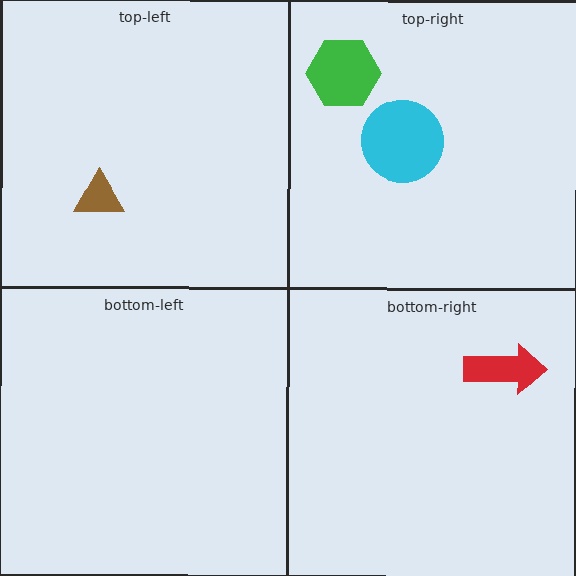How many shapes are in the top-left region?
1.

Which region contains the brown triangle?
The top-left region.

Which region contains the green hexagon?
The top-right region.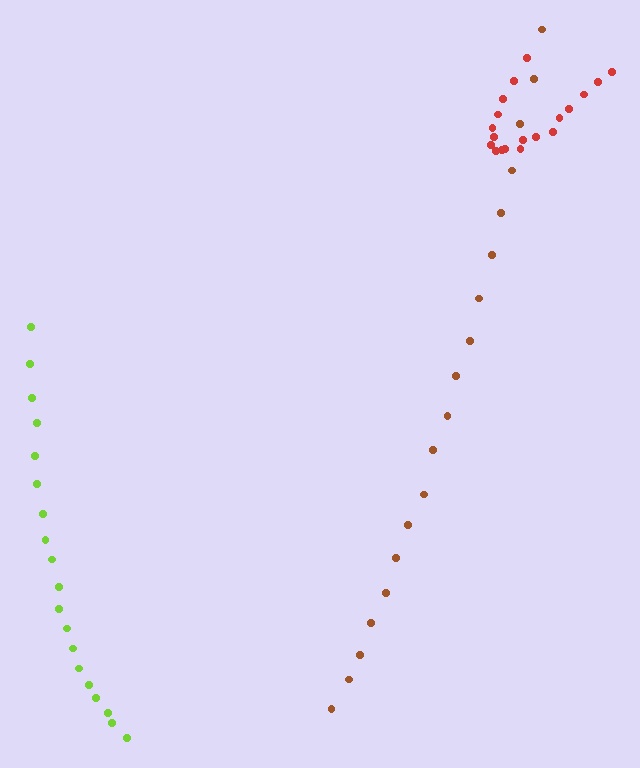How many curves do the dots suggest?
There are 3 distinct paths.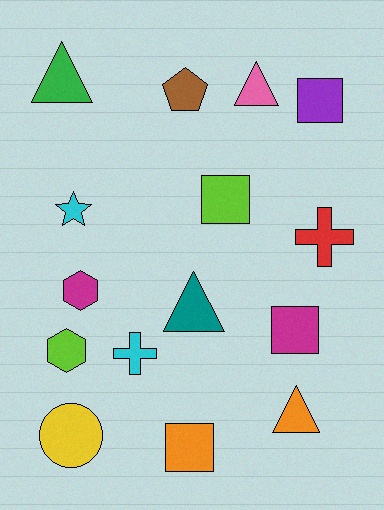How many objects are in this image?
There are 15 objects.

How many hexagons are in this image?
There are 2 hexagons.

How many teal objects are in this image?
There is 1 teal object.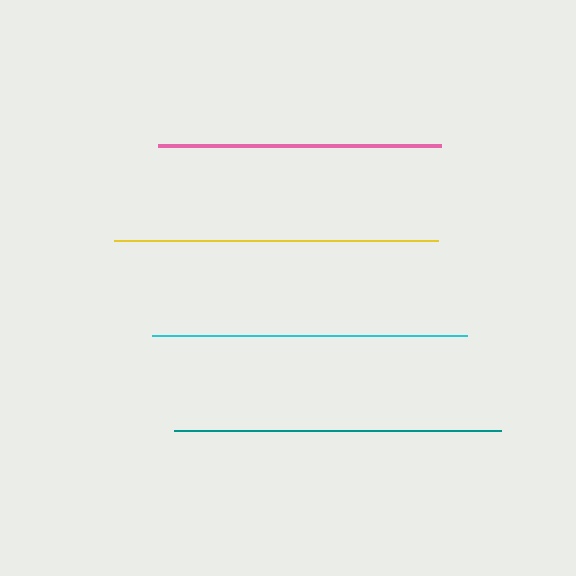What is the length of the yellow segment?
The yellow segment is approximately 323 pixels long.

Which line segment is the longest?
The teal line is the longest at approximately 328 pixels.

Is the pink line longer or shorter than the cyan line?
The cyan line is longer than the pink line.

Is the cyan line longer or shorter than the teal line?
The teal line is longer than the cyan line.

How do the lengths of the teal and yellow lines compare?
The teal and yellow lines are approximately the same length.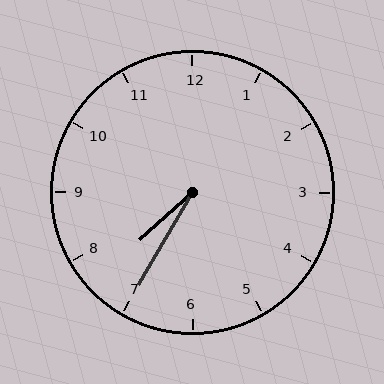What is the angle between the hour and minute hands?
Approximately 18 degrees.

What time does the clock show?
7:35.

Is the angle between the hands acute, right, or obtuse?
It is acute.